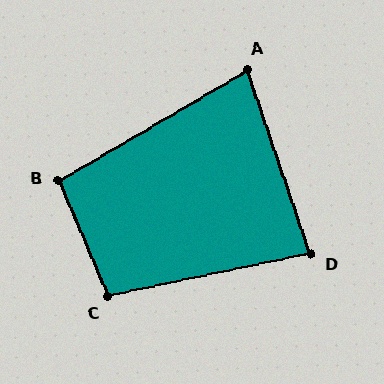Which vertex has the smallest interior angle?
A, at approximately 79 degrees.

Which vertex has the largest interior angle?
C, at approximately 101 degrees.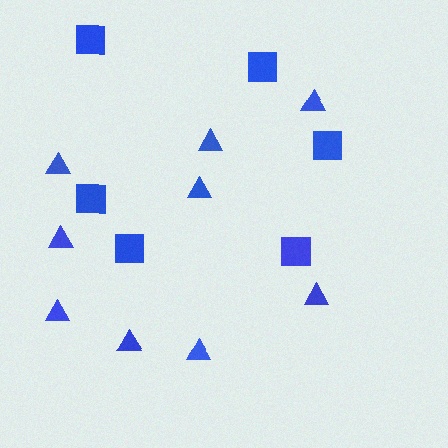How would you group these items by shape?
There are 2 groups: one group of triangles (9) and one group of squares (6).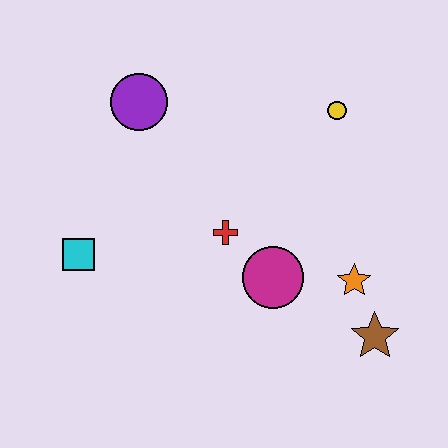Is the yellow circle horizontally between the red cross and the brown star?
Yes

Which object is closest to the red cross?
The magenta circle is closest to the red cross.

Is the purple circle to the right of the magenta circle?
No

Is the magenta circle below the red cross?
Yes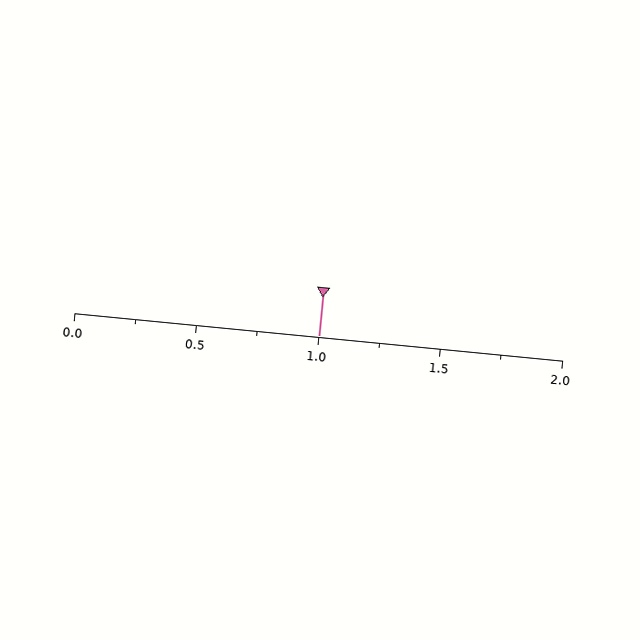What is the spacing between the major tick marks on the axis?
The major ticks are spaced 0.5 apart.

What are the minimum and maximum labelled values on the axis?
The axis runs from 0.0 to 2.0.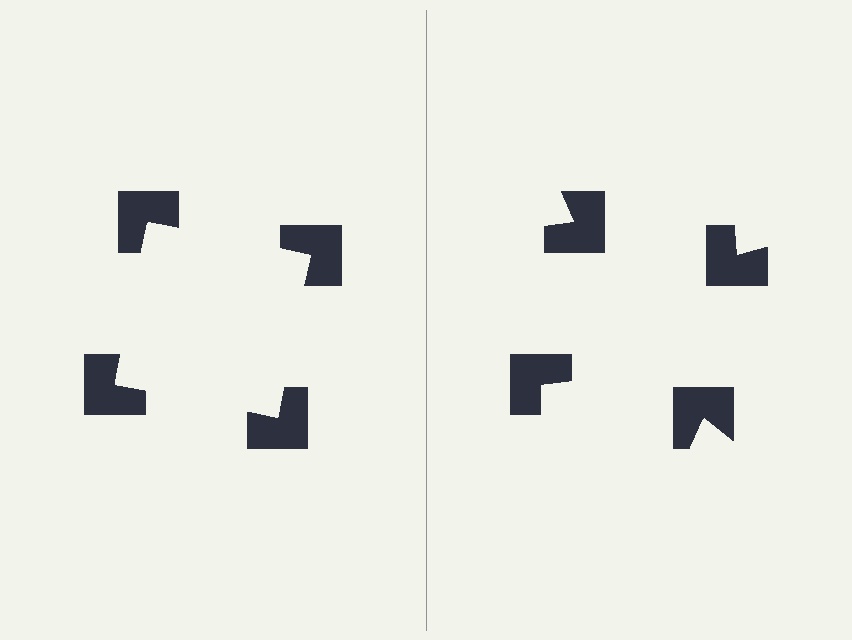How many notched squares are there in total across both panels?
8 — 4 on each side.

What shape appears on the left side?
An illusory square.